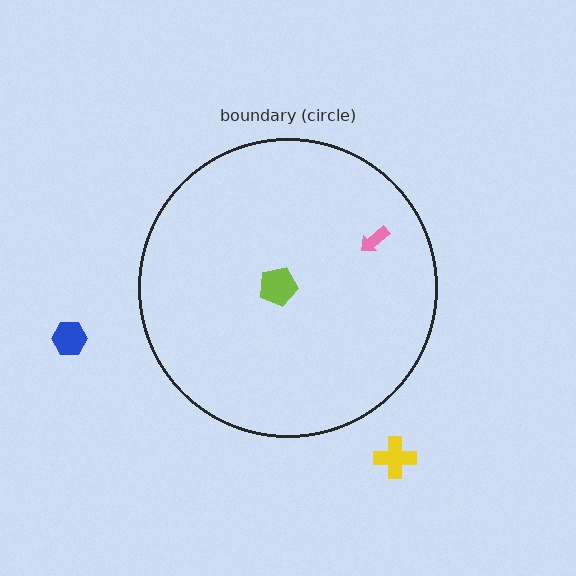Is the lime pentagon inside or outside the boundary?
Inside.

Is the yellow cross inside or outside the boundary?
Outside.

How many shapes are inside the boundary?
2 inside, 2 outside.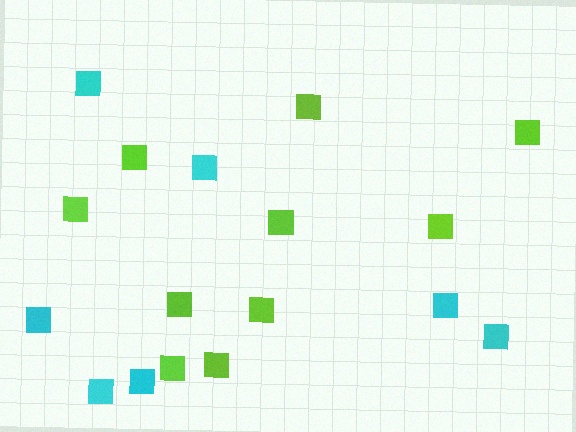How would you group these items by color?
There are 2 groups: one group of cyan squares (7) and one group of lime squares (10).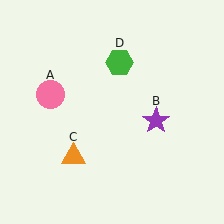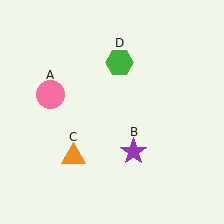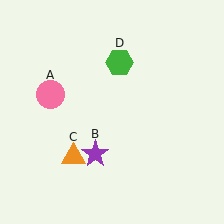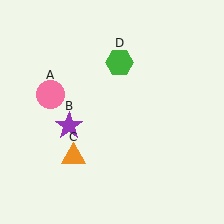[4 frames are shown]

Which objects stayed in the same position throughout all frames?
Pink circle (object A) and orange triangle (object C) and green hexagon (object D) remained stationary.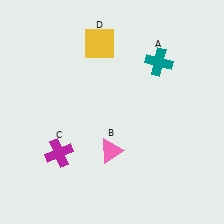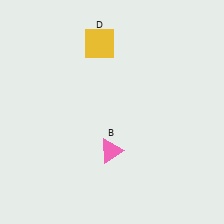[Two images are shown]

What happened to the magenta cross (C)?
The magenta cross (C) was removed in Image 2. It was in the bottom-left area of Image 1.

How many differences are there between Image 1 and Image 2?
There are 2 differences between the two images.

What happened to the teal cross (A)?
The teal cross (A) was removed in Image 2. It was in the top-right area of Image 1.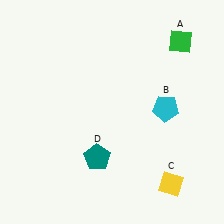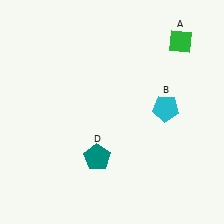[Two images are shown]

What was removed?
The yellow diamond (C) was removed in Image 2.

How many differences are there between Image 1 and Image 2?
There is 1 difference between the two images.